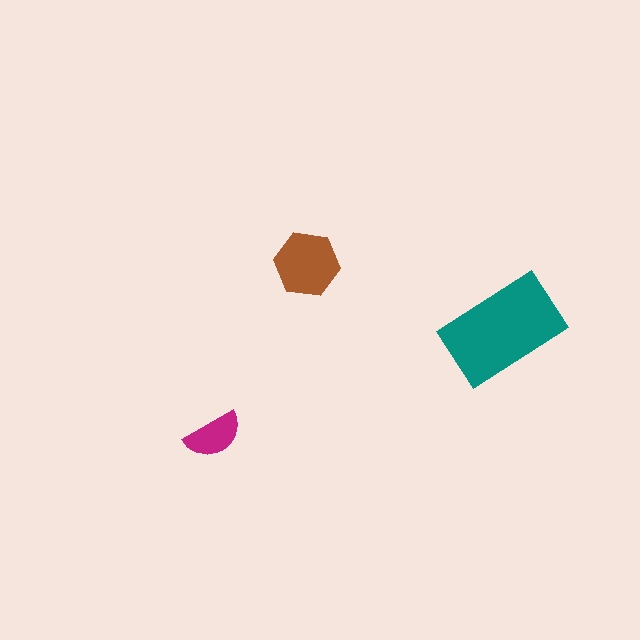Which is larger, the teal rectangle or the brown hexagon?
The teal rectangle.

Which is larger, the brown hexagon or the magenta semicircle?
The brown hexagon.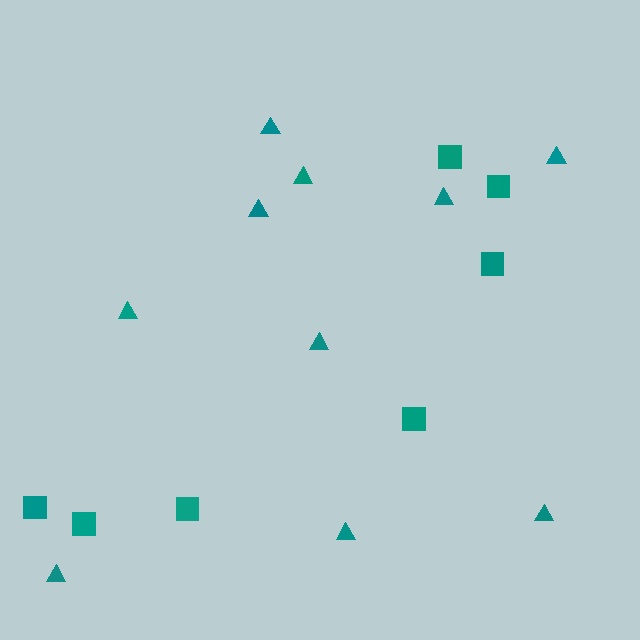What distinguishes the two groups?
There are 2 groups: one group of squares (7) and one group of triangles (10).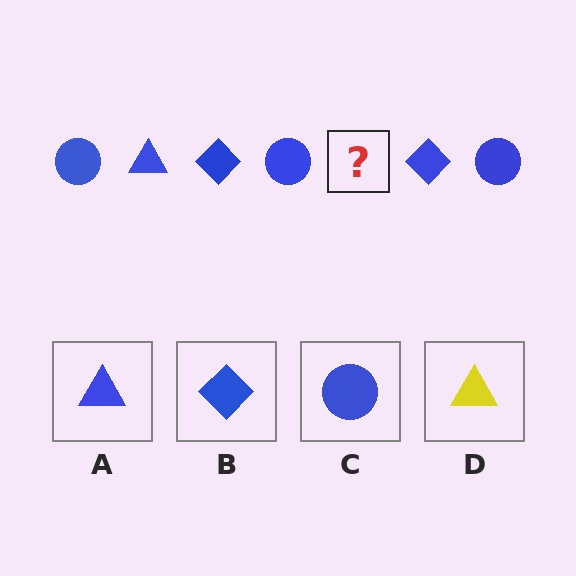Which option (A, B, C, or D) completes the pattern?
A.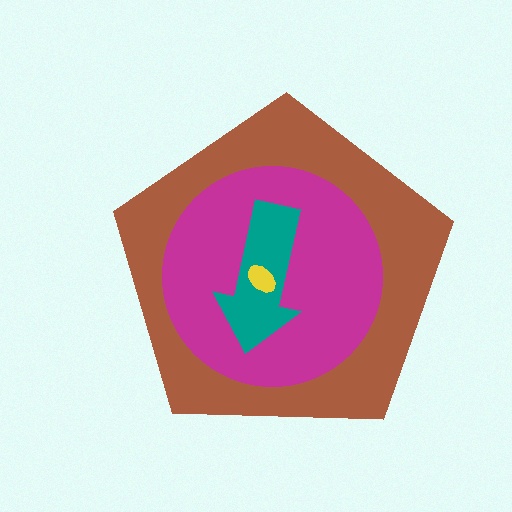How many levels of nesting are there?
4.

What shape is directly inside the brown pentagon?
The magenta circle.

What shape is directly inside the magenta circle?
The teal arrow.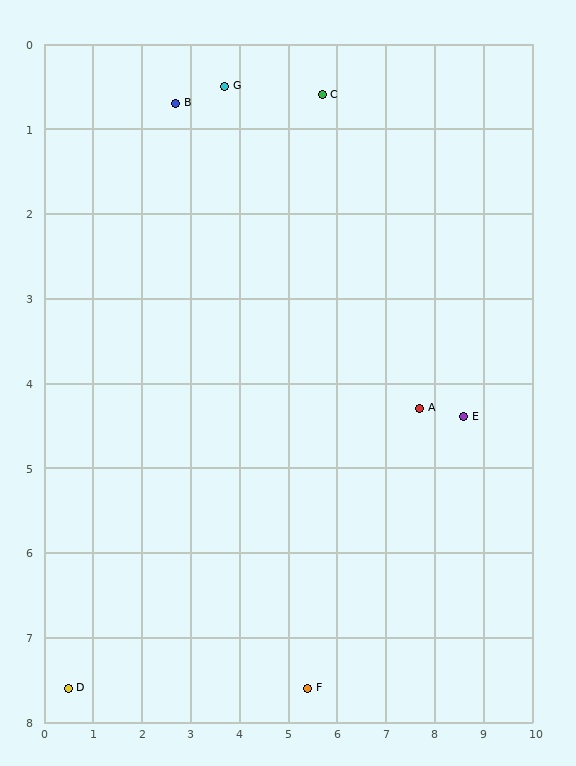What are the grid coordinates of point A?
Point A is at approximately (7.7, 4.3).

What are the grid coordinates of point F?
Point F is at approximately (5.4, 7.6).